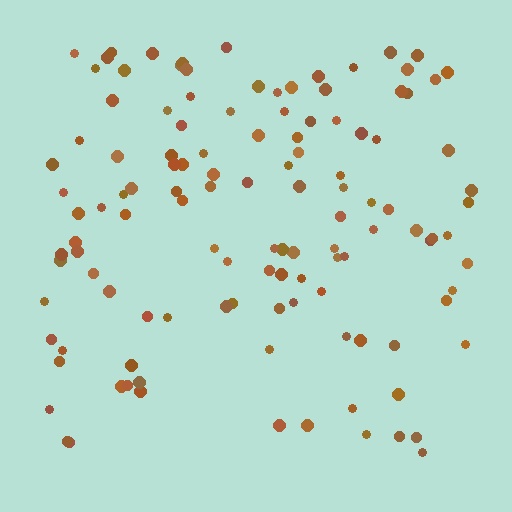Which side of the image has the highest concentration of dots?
The top.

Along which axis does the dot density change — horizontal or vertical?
Vertical.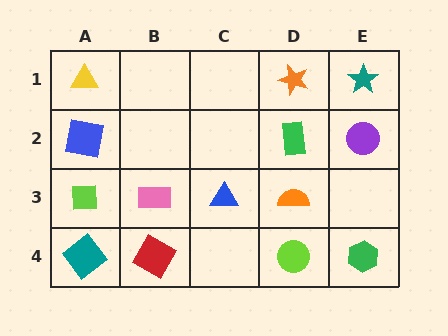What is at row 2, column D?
A green rectangle.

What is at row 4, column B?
A red square.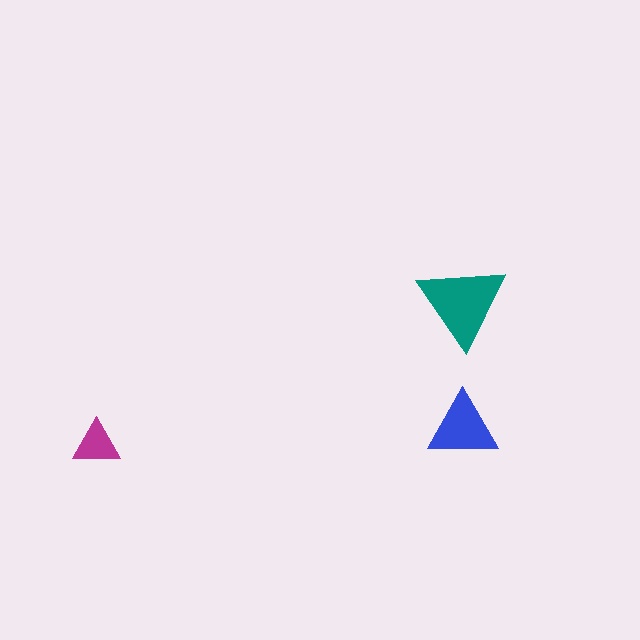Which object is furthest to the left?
The magenta triangle is leftmost.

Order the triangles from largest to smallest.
the teal one, the blue one, the magenta one.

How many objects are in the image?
There are 3 objects in the image.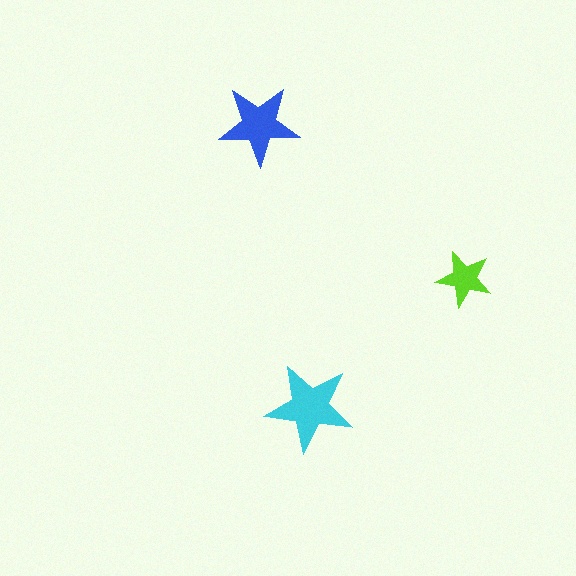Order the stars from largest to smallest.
the cyan one, the blue one, the lime one.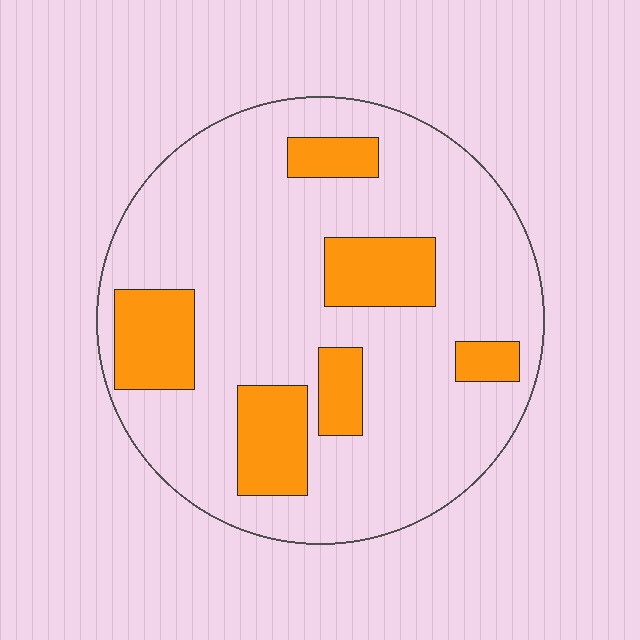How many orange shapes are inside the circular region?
6.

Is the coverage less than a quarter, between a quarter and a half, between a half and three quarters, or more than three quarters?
Less than a quarter.